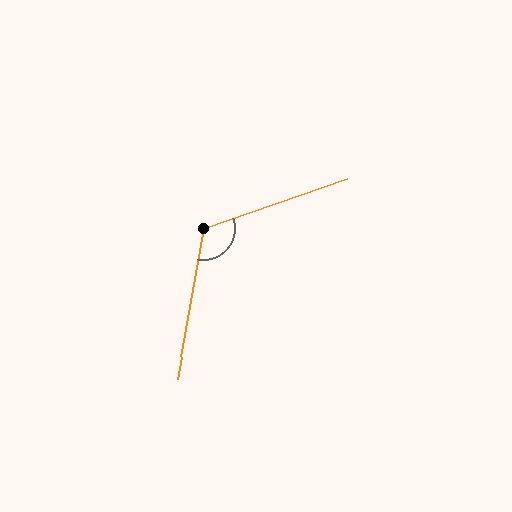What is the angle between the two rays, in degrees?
Approximately 119 degrees.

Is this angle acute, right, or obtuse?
It is obtuse.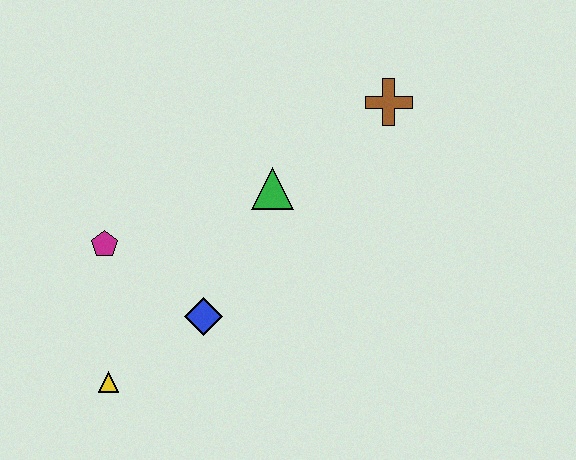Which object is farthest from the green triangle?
The yellow triangle is farthest from the green triangle.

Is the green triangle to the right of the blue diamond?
Yes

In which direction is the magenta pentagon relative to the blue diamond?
The magenta pentagon is to the left of the blue diamond.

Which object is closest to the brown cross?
The green triangle is closest to the brown cross.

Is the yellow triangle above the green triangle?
No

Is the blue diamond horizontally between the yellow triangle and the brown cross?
Yes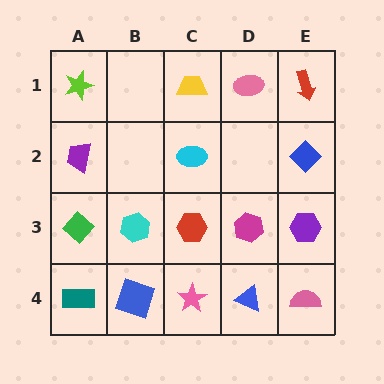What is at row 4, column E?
A pink semicircle.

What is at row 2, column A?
A purple trapezoid.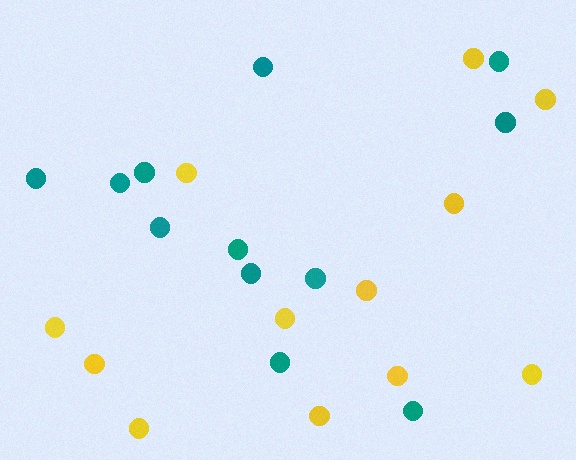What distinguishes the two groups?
There are 2 groups: one group of teal circles (12) and one group of yellow circles (12).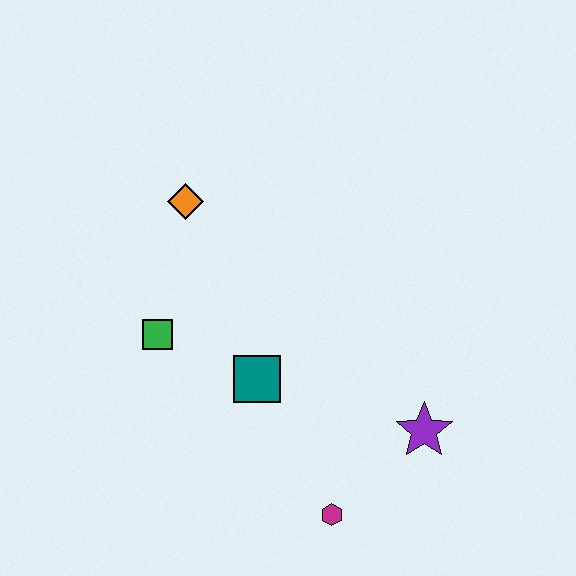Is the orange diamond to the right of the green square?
Yes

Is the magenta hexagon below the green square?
Yes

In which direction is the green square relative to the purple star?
The green square is to the left of the purple star.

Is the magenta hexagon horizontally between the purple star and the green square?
Yes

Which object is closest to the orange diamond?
The green square is closest to the orange diamond.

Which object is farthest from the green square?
The purple star is farthest from the green square.